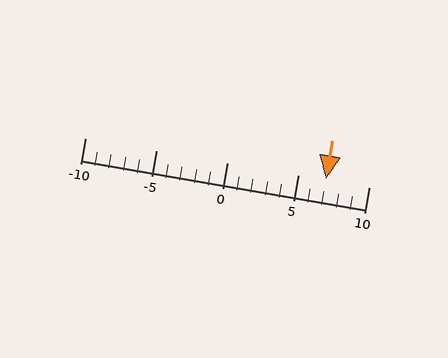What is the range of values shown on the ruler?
The ruler shows values from -10 to 10.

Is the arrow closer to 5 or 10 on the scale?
The arrow is closer to 5.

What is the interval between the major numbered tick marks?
The major tick marks are spaced 5 units apart.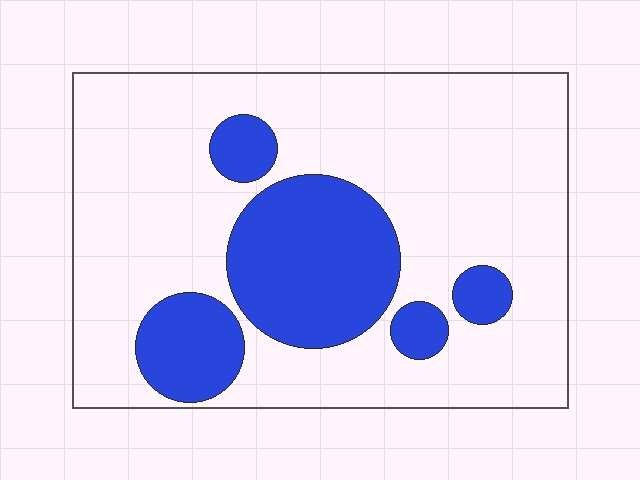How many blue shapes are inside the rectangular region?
5.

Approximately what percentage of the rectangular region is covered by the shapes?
Approximately 25%.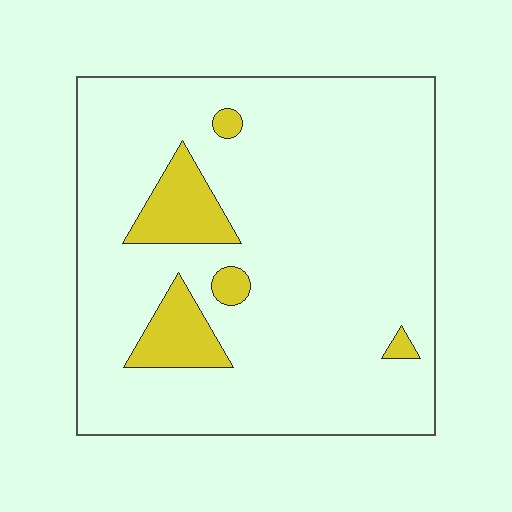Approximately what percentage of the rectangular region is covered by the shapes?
Approximately 10%.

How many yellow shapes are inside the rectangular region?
5.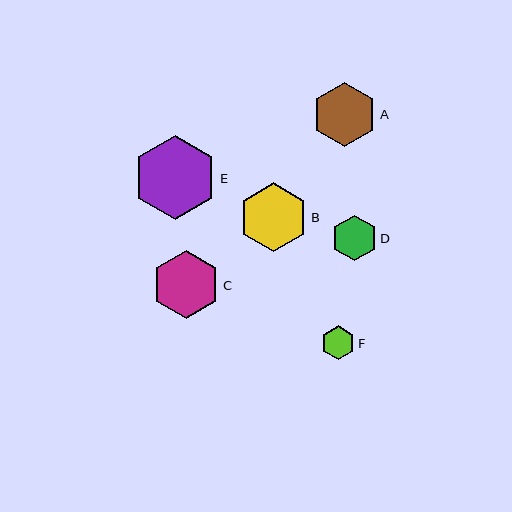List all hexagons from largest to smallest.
From largest to smallest: E, B, C, A, D, F.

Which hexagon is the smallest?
Hexagon F is the smallest with a size of approximately 34 pixels.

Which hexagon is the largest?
Hexagon E is the largest with a size of approximately 84 pixels.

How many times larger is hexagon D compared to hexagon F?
Hexagon D is approximately 1.3 times the size of hexagon F.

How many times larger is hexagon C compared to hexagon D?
Hexagon C is approximately 1.5 times the size of hexagon D.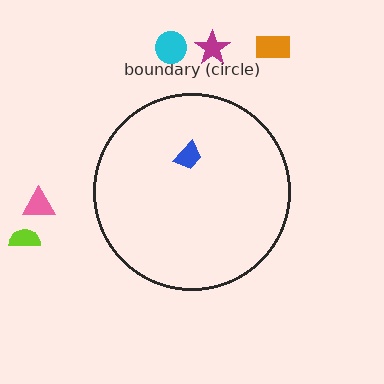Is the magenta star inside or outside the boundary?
Outside.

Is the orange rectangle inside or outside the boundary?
Outside.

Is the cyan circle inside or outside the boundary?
Outside.